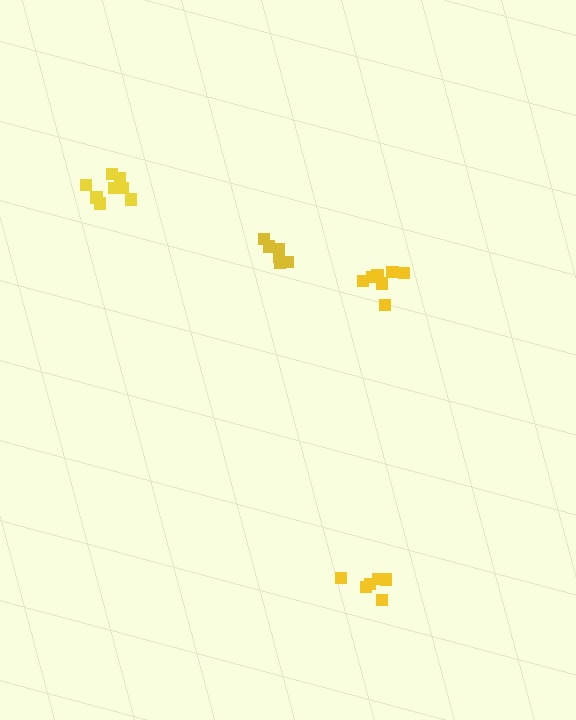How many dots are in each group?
Group 1: 6 dots, Group 2: 7 dots, Group 3: 6 dots, Group 4: 8 dots (27 total).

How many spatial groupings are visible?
There are 4 spatial groupings.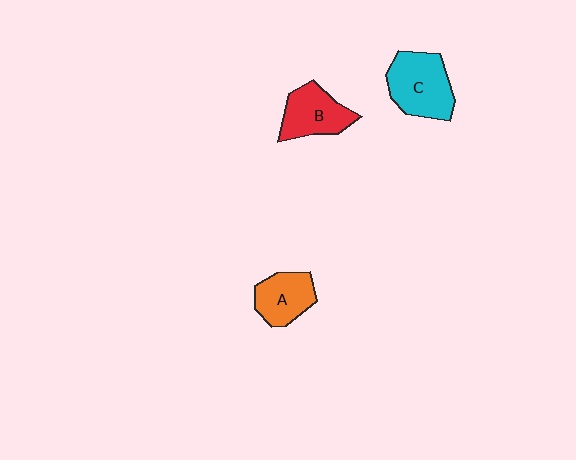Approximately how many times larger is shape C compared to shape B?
Approximately 1.3 times.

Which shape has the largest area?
Shape C (cyan).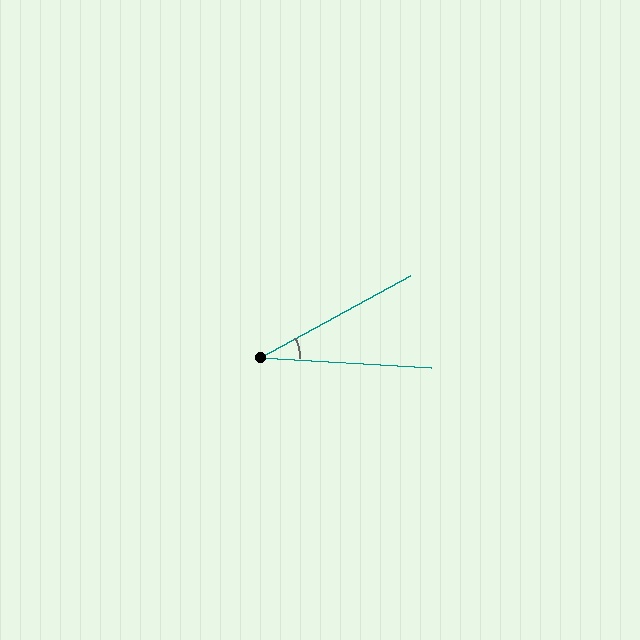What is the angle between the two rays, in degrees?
Approximately 32 degrees.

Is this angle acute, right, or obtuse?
It is acute.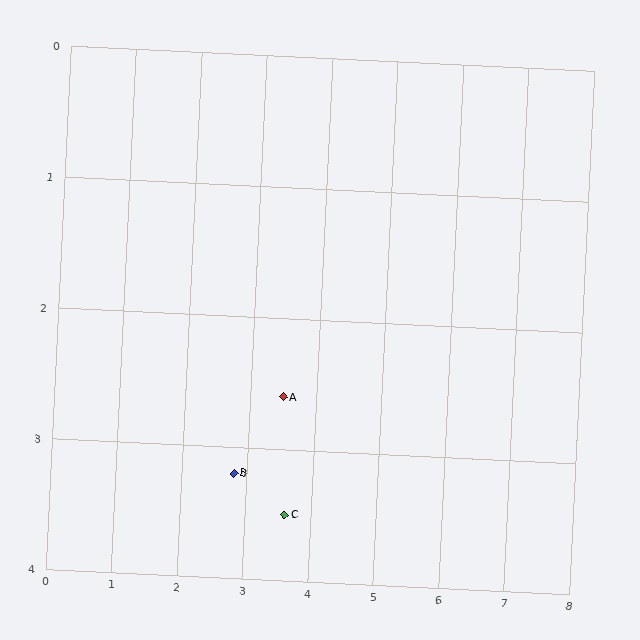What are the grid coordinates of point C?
Point C is at approximately (3.6, 3.5).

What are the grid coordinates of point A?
Point A is at approximately (3.5, 2.6).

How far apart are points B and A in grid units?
Points B and A are about 0.9 grid units apart.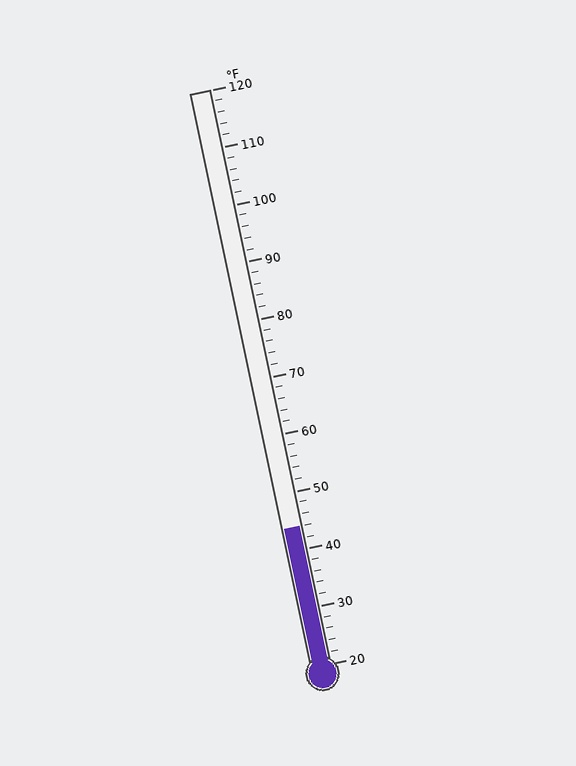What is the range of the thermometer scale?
The thermometer scale ranges from 20°F to 120°F.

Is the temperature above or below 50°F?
The temperature is below 50°F.